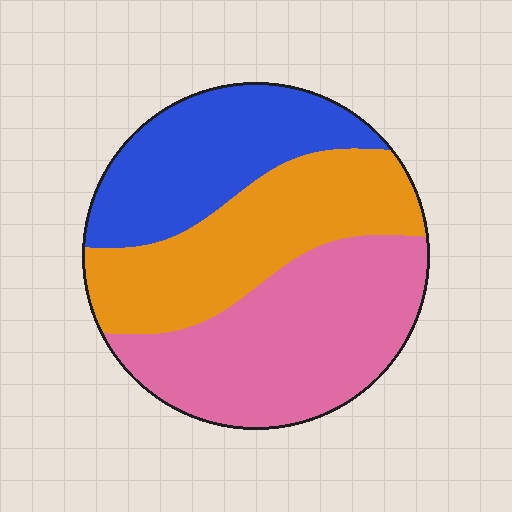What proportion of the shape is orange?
Orange covers roughly 35% of the shape.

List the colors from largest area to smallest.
From largest to smallest: pink, orange, blue.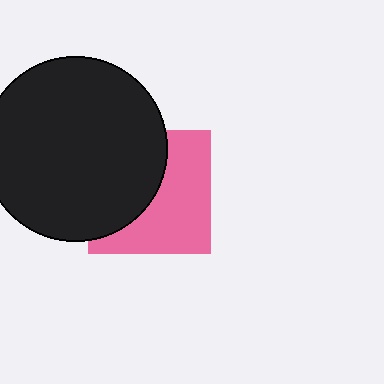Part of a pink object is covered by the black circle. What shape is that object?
It is a square.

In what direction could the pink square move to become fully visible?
The pink square could move right. That would shift it out from behind the black circle entirely.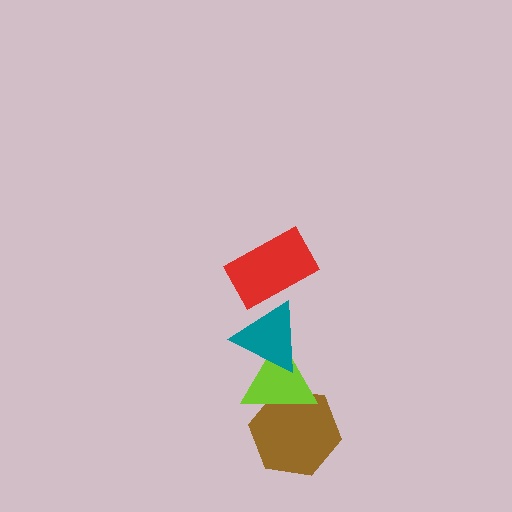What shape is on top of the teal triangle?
The red rectangle is on top of the teal triangle.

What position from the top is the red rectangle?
The red rectangle is 1st from the top.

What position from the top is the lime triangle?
The lime triangle is 3rd from the top.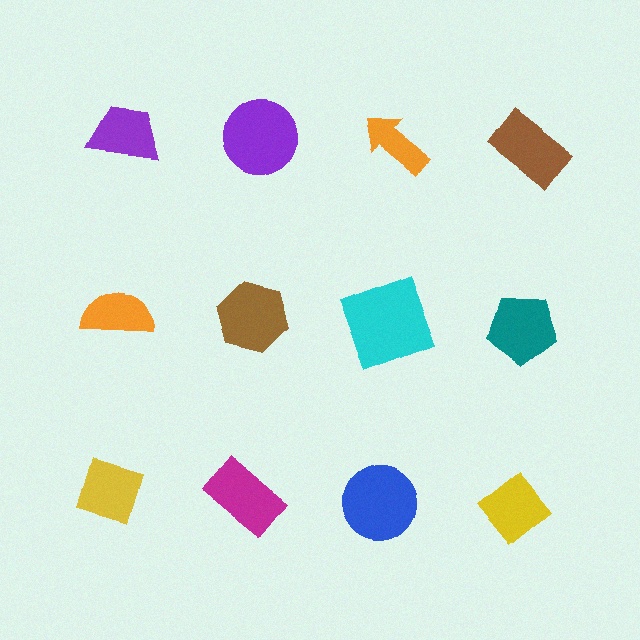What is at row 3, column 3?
A blue circle.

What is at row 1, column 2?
A purple circle.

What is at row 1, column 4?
A brown rectangle.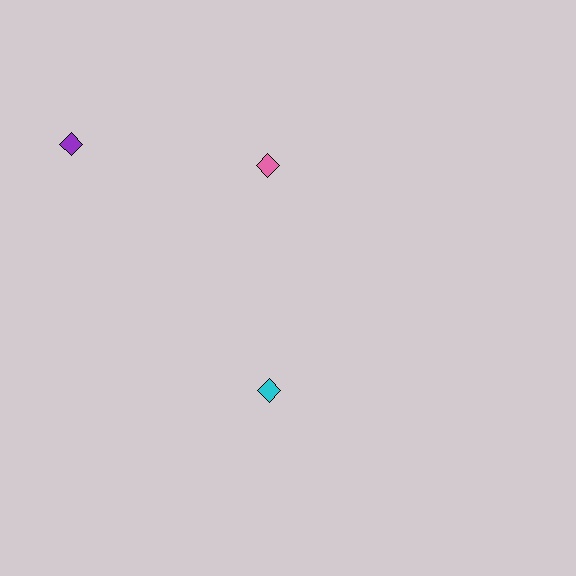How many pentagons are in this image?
There are no pentagons.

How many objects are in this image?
There are 3 objects.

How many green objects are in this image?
There are no green objects.